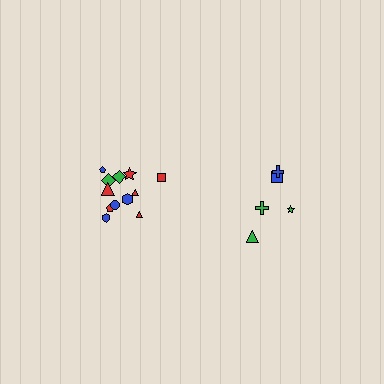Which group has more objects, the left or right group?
The left group.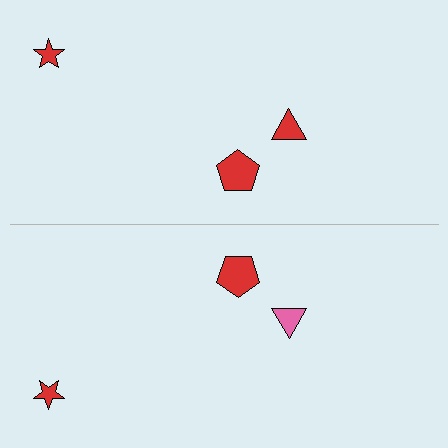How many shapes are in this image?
There are 6 shapes in this image.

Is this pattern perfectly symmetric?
No, the pattern is not perfectly symmetric. The pink triangle on the bottom side breaks the symmetry — its mirror counterpart is red.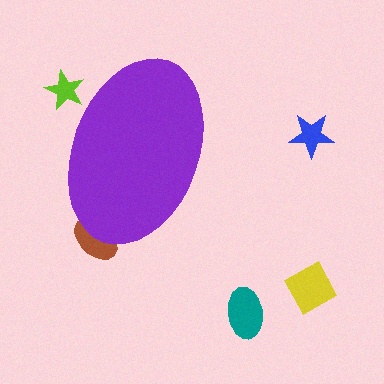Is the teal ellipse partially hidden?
No, the teal ellipse is fully visible.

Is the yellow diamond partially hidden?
No, the yellow diamond is fully visible.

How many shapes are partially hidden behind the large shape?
2 shapes are partially hidden.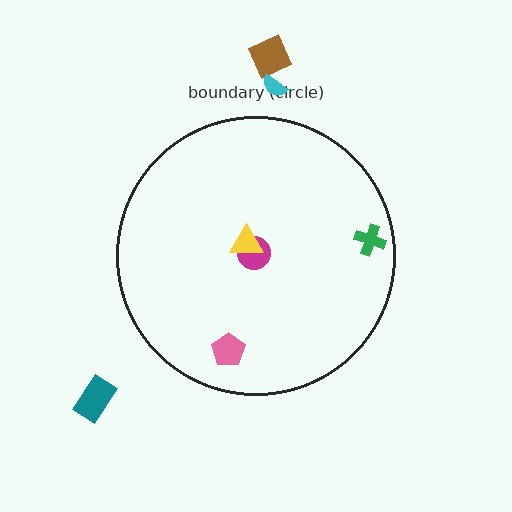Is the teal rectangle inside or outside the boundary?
Outside.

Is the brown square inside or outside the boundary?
Outside.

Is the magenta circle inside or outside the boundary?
Inside.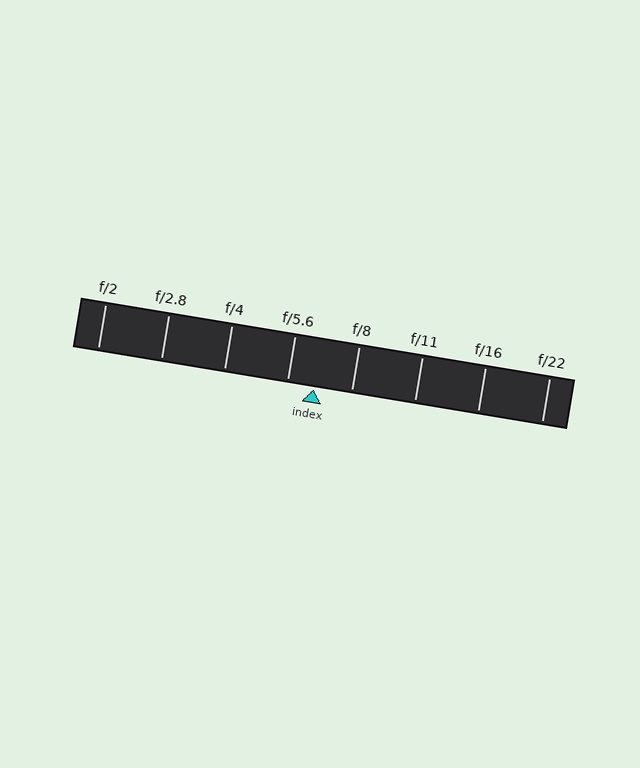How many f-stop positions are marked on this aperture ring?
There are 8 f-stop positions marked.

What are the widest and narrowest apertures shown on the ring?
The widest aperture shown is f/2 and the narrowest is f/22.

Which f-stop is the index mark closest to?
The index mark is closest to f/5.6.